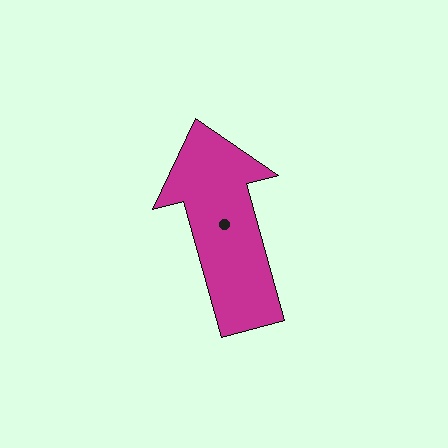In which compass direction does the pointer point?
North.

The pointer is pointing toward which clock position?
Roughly 11 o'clock.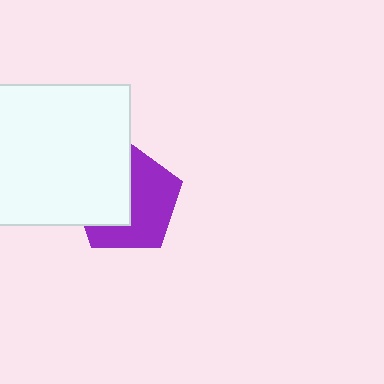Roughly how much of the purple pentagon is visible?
About half of it is visible (roughly 55%).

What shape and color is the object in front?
The object in front is a white square.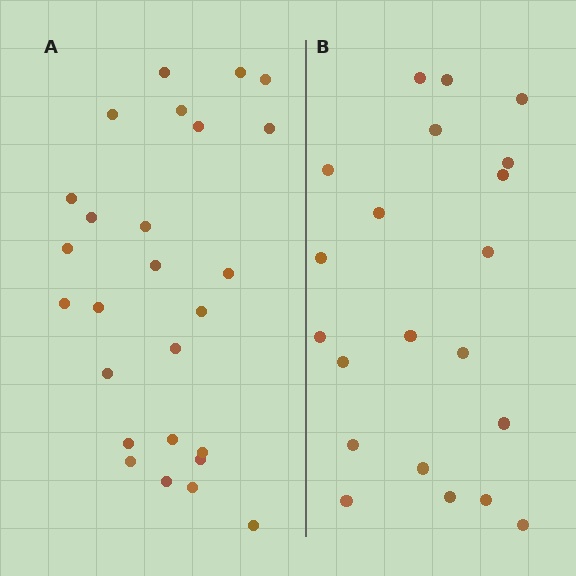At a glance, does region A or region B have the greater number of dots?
Region A (the left region) has more dots.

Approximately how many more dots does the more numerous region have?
Region A has about 5 more dots than region B.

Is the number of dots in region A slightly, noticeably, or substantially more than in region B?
Region A has only slightly more — the two regions are fairly close. The ratio is roughly 1.2 to 1.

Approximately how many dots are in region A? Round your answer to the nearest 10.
About 30 dots. (The exact count is 26, which rounds to 30.)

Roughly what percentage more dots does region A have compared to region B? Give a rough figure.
About 25% more.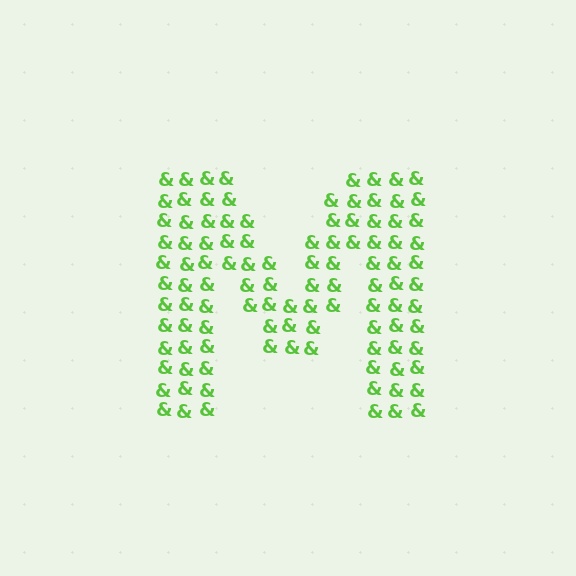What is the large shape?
The large shape is the letter M.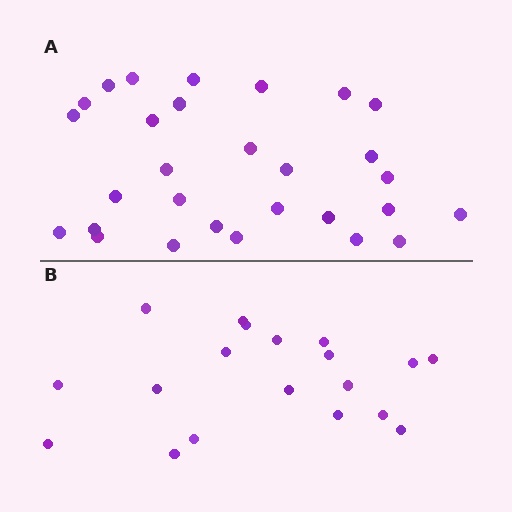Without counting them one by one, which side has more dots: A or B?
Region A (the top region) has more dots.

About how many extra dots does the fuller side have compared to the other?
Region A has roughly 10 or so more dots than region B.